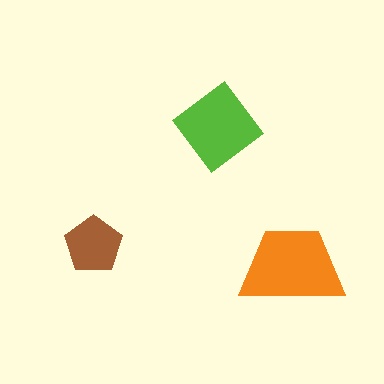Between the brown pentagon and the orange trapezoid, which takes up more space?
The orange trapezoid.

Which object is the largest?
The orange trapezoid.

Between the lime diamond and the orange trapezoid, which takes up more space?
The orange trapezoid.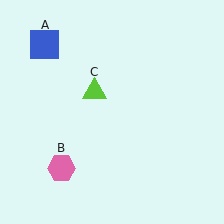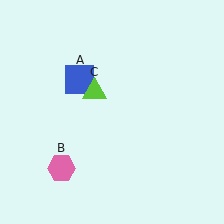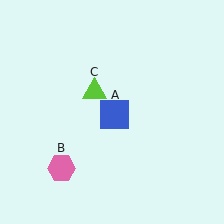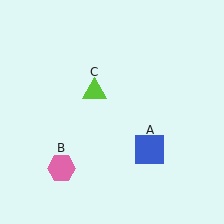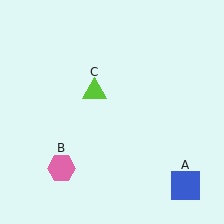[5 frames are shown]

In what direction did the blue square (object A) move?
The blue square (object A) moved down and to the right.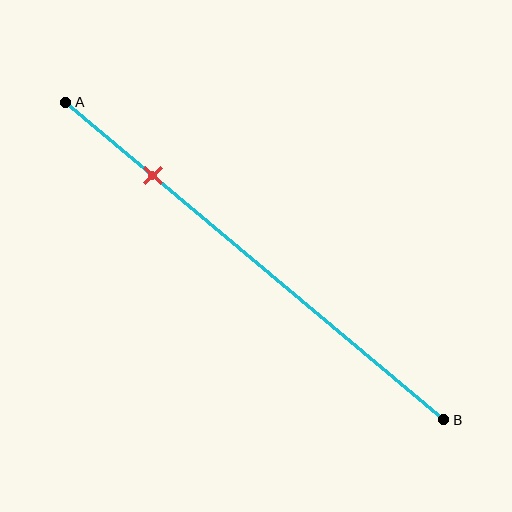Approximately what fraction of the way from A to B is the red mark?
The red mark is approximately 25% of the way from A to B.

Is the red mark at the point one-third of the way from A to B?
No, the mark is at about 25% from A, not at the 33% one-third point.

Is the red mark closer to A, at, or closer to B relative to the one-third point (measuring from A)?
The red mark is closer to point A than the one-third point of segment AB.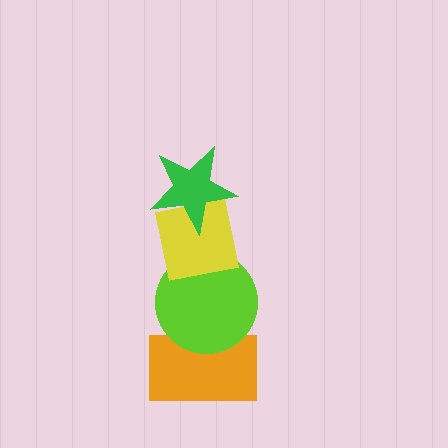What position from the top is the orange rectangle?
The orange rectangle is 4th from the top.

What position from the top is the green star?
The green star is 1st from the top.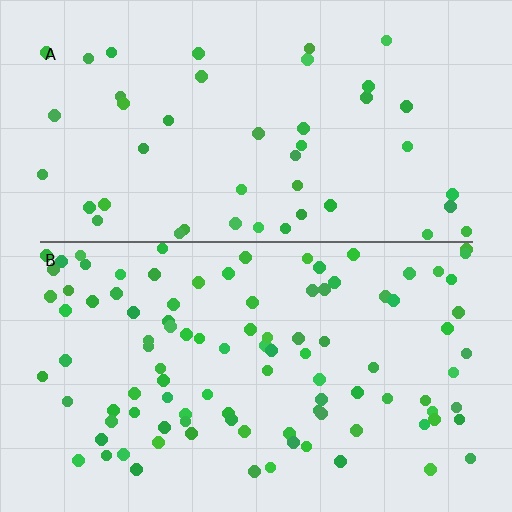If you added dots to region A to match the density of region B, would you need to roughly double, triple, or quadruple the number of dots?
Approximately double.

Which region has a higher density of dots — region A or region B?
B (the bottom).